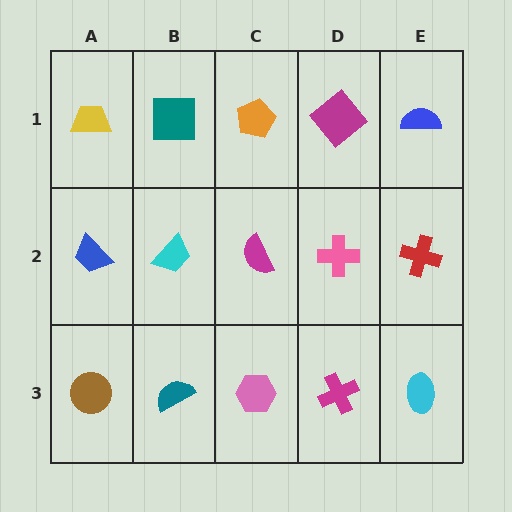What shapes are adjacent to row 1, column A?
A blue trapezoid (row 2, column A), a teal square (row 1, column B).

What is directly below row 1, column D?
A pink cross.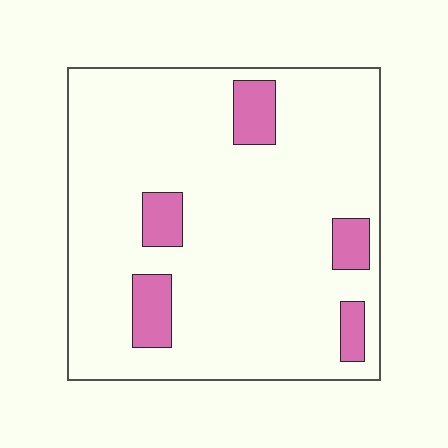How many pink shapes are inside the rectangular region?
5.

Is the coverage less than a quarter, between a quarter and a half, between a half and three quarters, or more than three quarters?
Less than a quarter.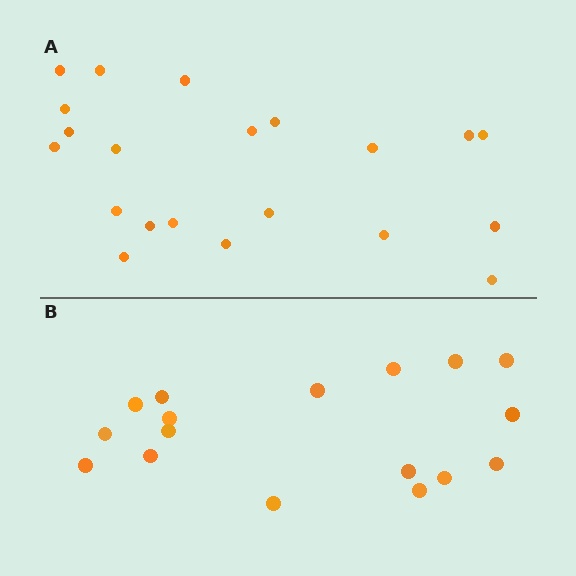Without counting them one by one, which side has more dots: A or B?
Region A (the top region) has more dots.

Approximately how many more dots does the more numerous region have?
Region A has about 4 more dots than region B.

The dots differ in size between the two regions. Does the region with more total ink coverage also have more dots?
No. Region B has more total ink coverage because its dots are larger, but region A actually contains more individual dots. Total area can be misleading — the number of items is what matters here.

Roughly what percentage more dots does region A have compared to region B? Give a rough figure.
About 25% more.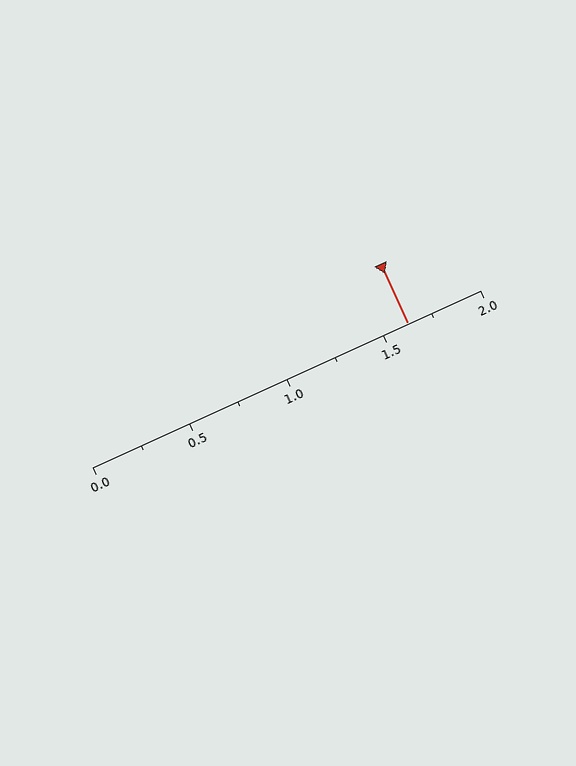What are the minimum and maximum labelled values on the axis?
The axis runs from 0.0 to 2.0.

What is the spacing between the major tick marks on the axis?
The major ticks are spaced 0.5 apart.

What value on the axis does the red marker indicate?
The marker indicates approximately 1.62.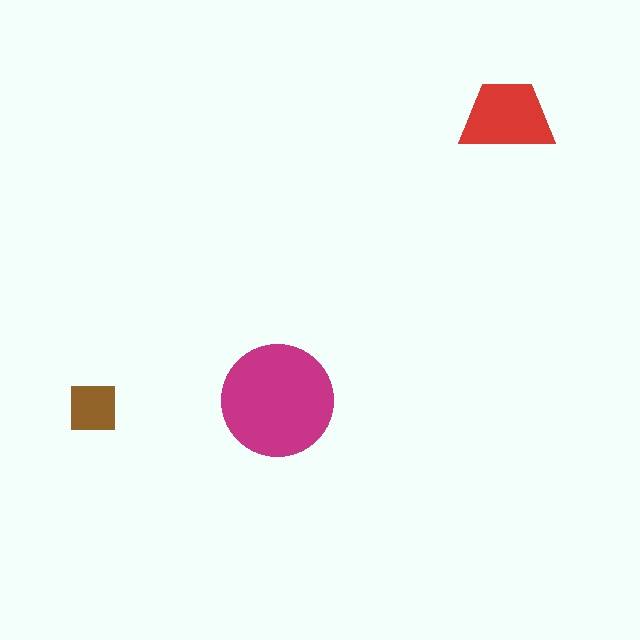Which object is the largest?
The magenta circle.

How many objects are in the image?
There are 3 objects in the image.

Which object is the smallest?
The brown square.